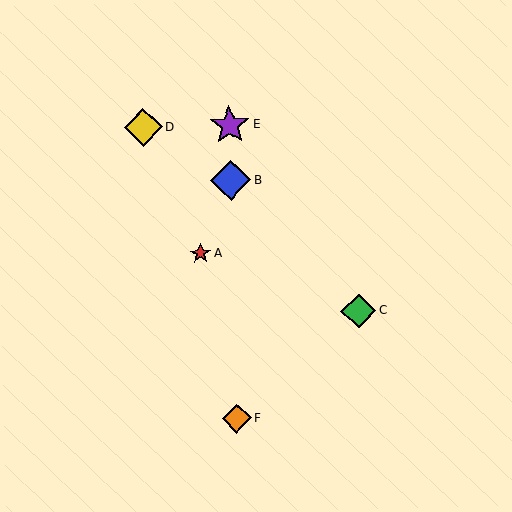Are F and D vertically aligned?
No, F is at x≈237 and D is at x≈143.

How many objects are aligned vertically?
3 objects (B, E, F) are aligned vertically.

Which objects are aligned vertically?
Objects B, E, F are aligned vertically.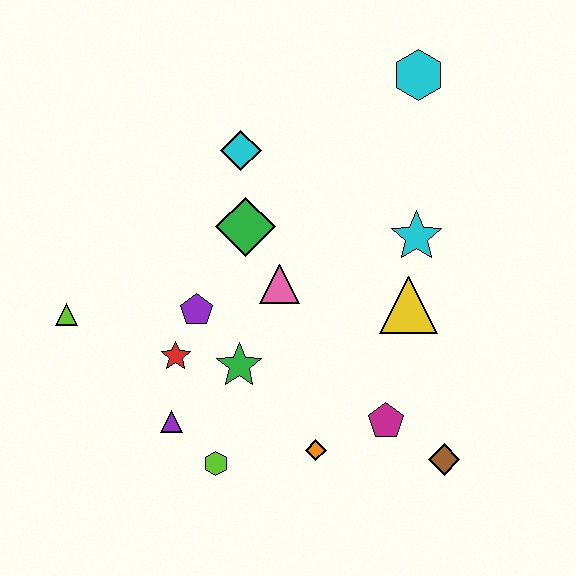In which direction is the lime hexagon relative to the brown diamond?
The lime hexagon is to the left of the brown diamond.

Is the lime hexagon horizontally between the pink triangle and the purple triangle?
Yes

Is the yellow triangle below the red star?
No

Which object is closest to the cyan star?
The yellow triangle is closest to the cyan star.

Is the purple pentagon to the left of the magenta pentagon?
Yes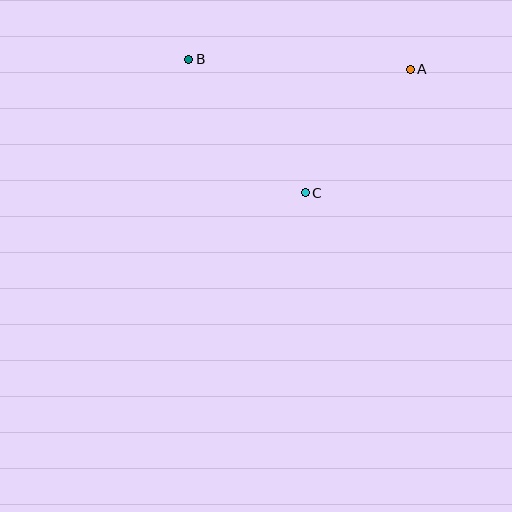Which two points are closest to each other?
Points A and C are closest to each other.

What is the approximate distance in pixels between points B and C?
The distance between B and C is approximately 177 pixels.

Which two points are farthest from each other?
Points A and B are farthest from each other.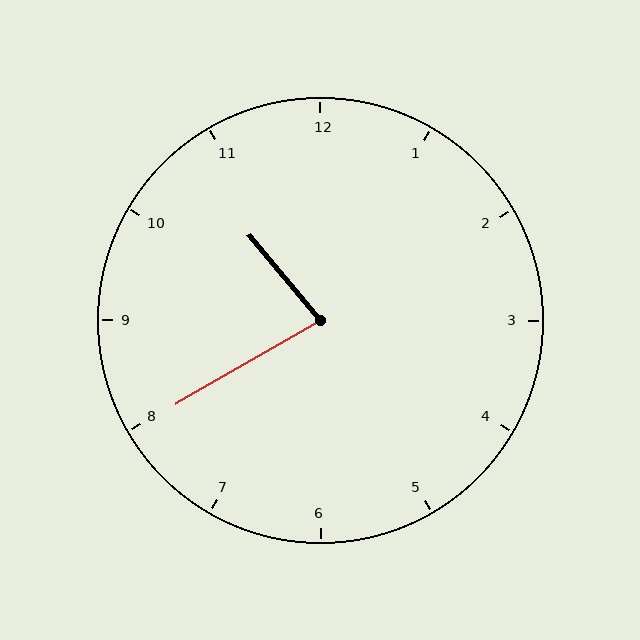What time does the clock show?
10:40.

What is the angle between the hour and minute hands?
Approximately 80 degrees.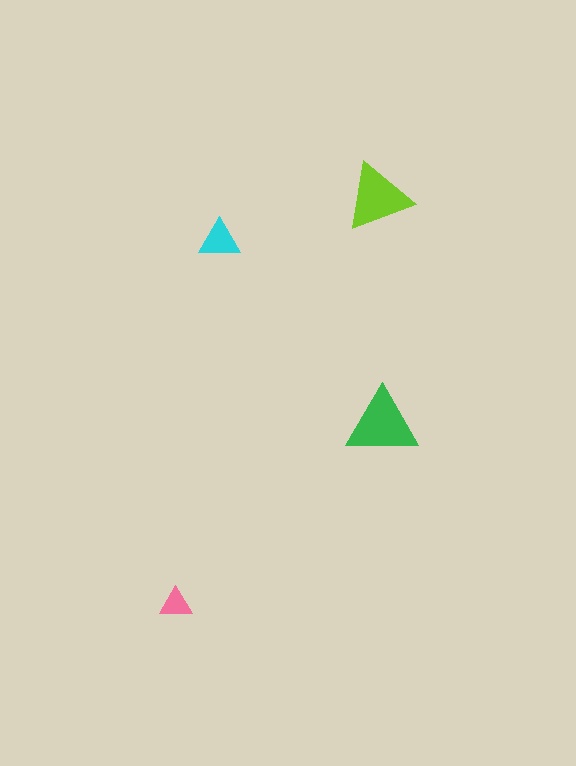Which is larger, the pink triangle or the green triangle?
The green one.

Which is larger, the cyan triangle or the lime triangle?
The lime one.